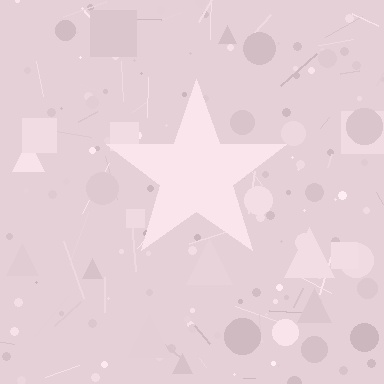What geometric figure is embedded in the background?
A star is embedded in the background.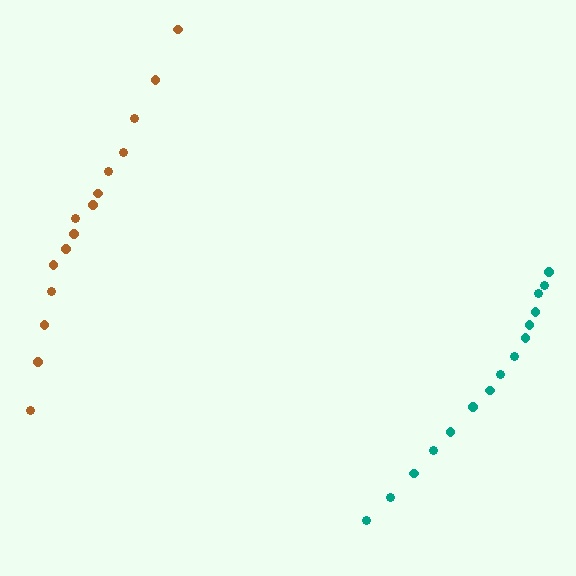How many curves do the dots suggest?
There are 2 distinct paths.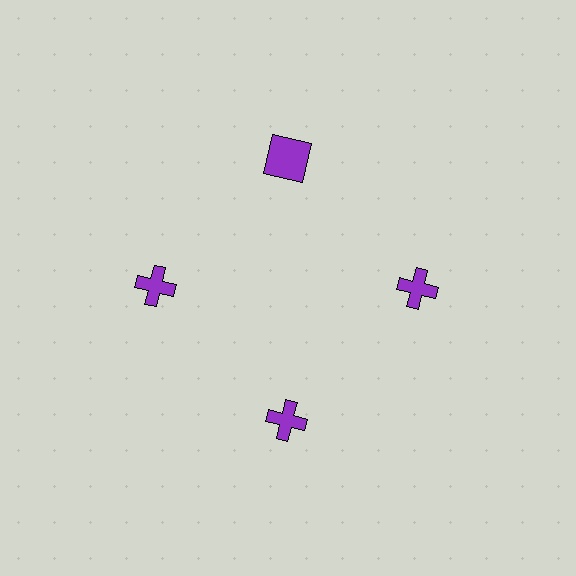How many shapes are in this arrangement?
There are 4 shapes arranged in a ring pattern.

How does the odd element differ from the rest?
It has a different shape: square instead of cross.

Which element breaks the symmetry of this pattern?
The purple square at roughly the 12 o'clock position breaks the symmetry. All other shapes are purple crosses.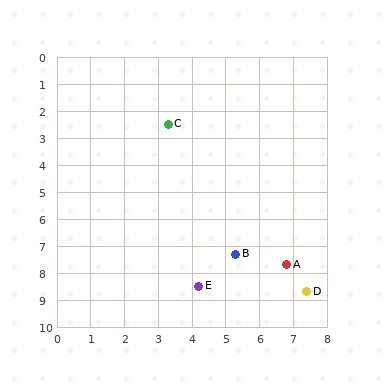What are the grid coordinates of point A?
Point A is at approximately (6.8, 7.7).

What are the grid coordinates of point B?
Point B is at approximately (5.3, 7.3).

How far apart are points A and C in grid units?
Points A and C are about 6.3 grid units apart.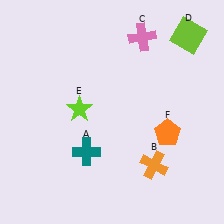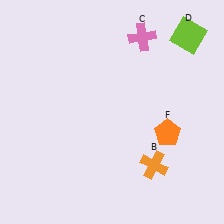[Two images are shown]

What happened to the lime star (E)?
The lime star (E) was removed in Image 2. It was in the top-left area of Image 1.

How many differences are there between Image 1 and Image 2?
There are 2 differences between the two images.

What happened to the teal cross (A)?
The teal cross (A) was removed in Image 2. It was in the bottom-left area of Image 1.